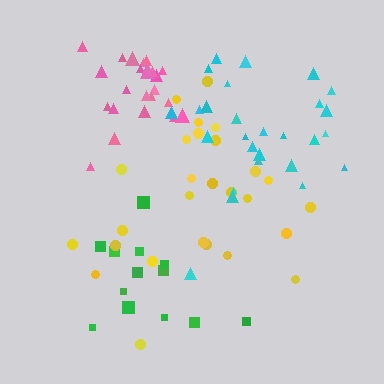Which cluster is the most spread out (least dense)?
Yellow.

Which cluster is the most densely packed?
Pink.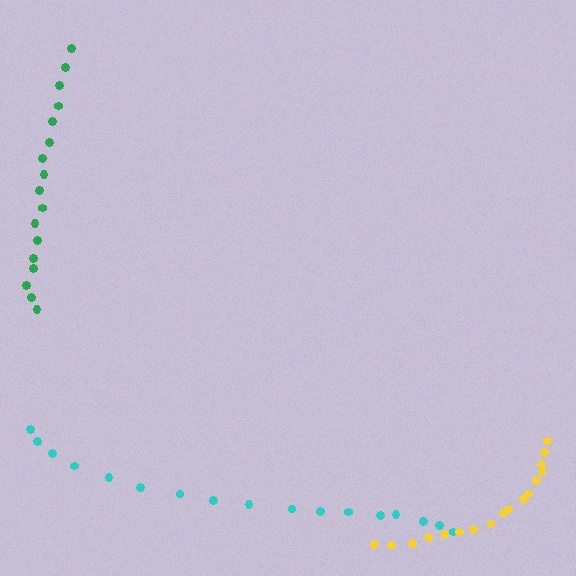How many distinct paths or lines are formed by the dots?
There are 3 distinct paths.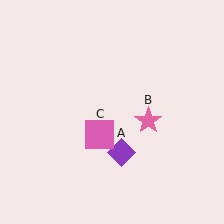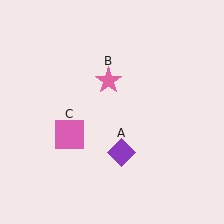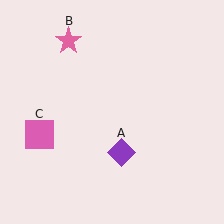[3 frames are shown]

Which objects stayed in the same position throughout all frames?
Purple diamond (object A) remained stationary.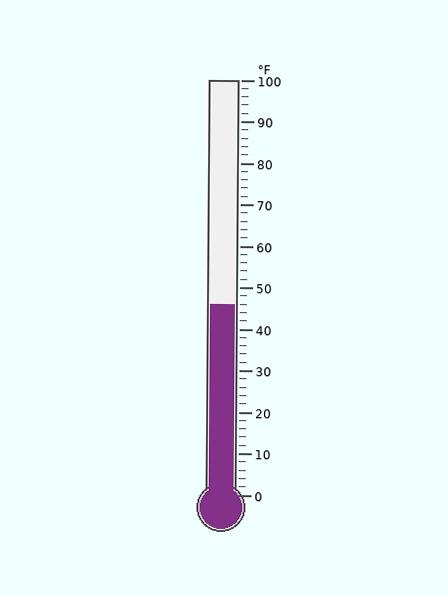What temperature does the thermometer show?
The thermometer shows approximately 46°F.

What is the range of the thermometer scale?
The thermometer scale ranges from 0°F to 100°F.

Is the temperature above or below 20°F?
The temperature is above 20°F.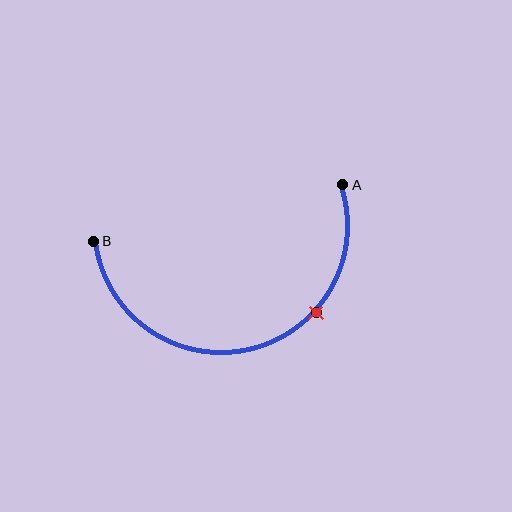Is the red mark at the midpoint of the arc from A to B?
No. The red mark lies on the arc but is closer to endpoint A. The arc midpoint would be at the point on the curve equidistant along the arc from both A and B.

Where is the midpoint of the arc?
The arc midpoint is the point on the curve farthest from the straight line joining A and B. It sits below that line.